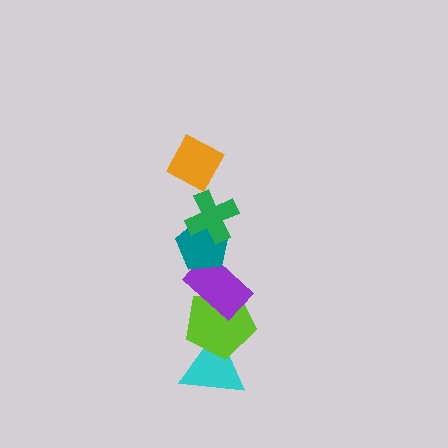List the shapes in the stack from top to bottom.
From top to bottom: the orange diamond, the green cross, the teal pentagon, the purple rectangle, the lime pentagon, the cyan triangle.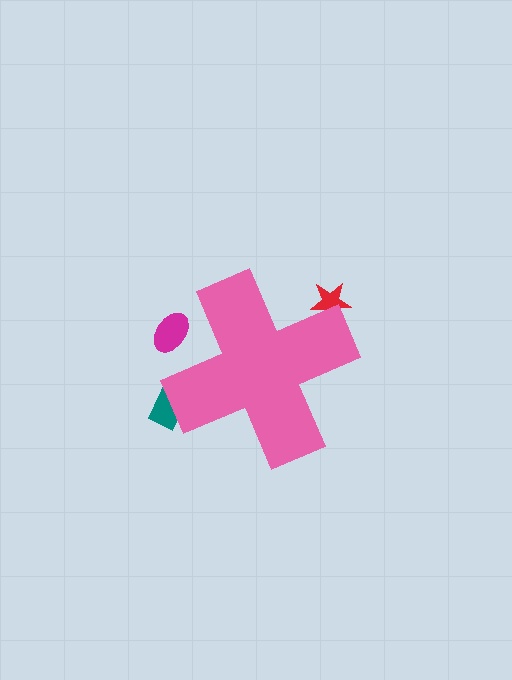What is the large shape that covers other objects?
A pink cross.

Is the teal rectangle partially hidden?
Yes, the teal rectangle is partially hidden behind the pink cross.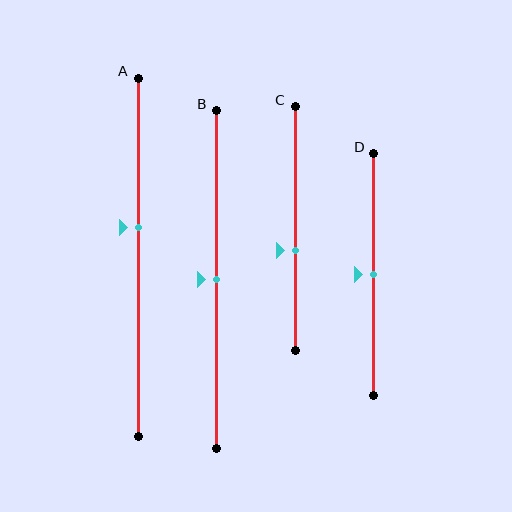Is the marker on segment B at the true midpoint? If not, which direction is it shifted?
Yes, the marker on segment B is at the true midpoint.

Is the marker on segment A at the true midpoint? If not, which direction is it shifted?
No, the marker on segment A is shifted upward by about 8% of the segment length.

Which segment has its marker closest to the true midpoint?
Segment B has its marker closest to the true midpoint.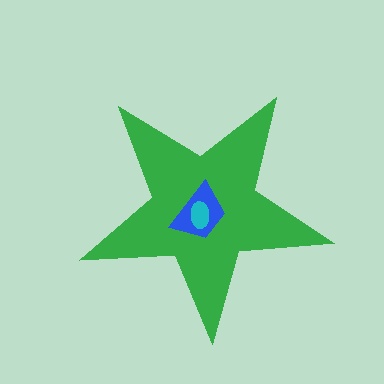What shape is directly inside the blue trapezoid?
The cyan ellipse.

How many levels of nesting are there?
3.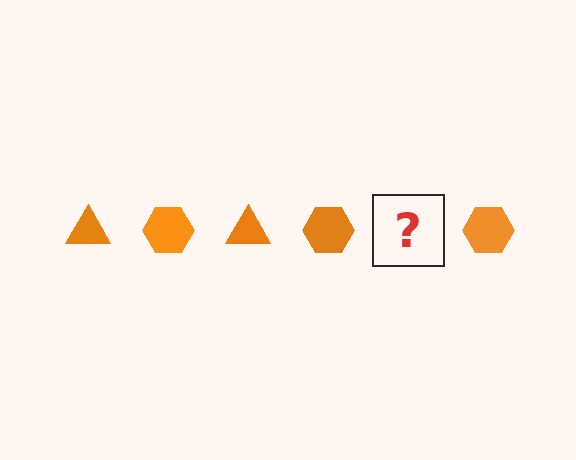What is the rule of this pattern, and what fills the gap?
The rule is that the pattern cycles through triangle, hexagon shapes in orange. The gap should be filled with an orange triangle.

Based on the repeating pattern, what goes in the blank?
The blank should be an orange triangle.